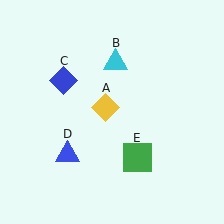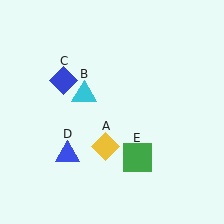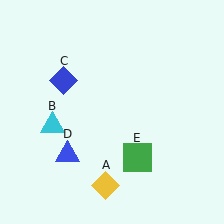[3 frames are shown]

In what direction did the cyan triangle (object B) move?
The cyan triangle (object B) moved down and to the left.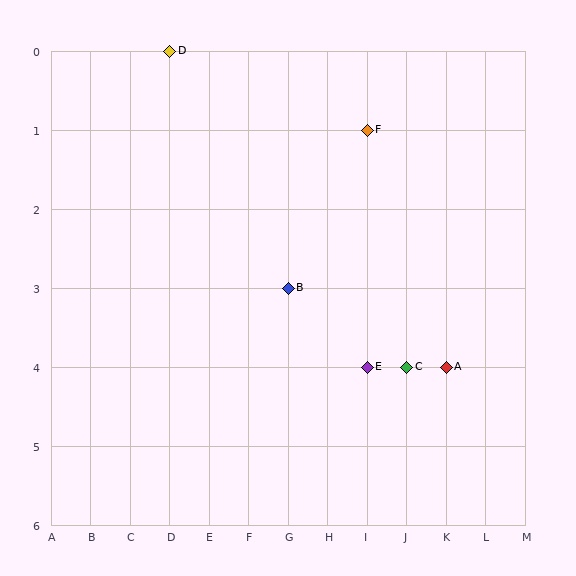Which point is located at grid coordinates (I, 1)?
Point F is at (I, 1).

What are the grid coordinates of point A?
Point A is at grid coordinates (K, 4).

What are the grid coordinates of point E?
Point E is at grid coordinates (I, 4).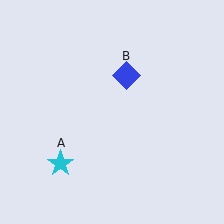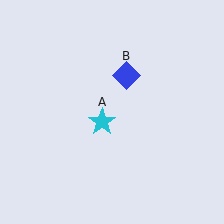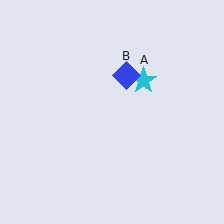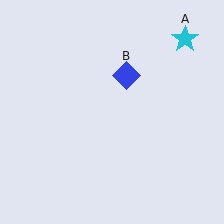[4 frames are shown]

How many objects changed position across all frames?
1 object changed position: cyan star (object A).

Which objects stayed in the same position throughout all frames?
Blue diamond (object B) remained stationary.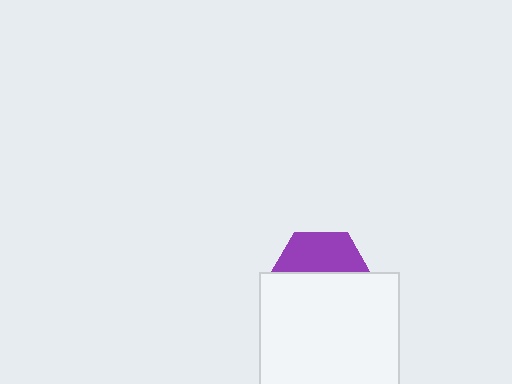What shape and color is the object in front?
The object in front is a white square.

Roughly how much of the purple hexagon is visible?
A small part of it is visible (roughly 40%).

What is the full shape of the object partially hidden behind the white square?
The partially hidden object is a purple hexagon.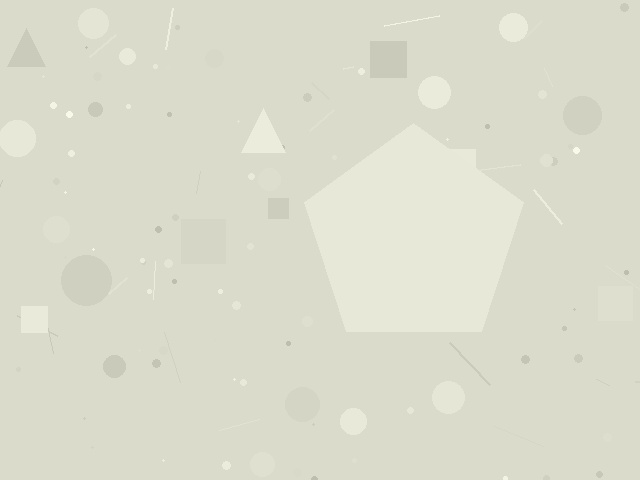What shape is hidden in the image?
A pentagon is hidden in the image.